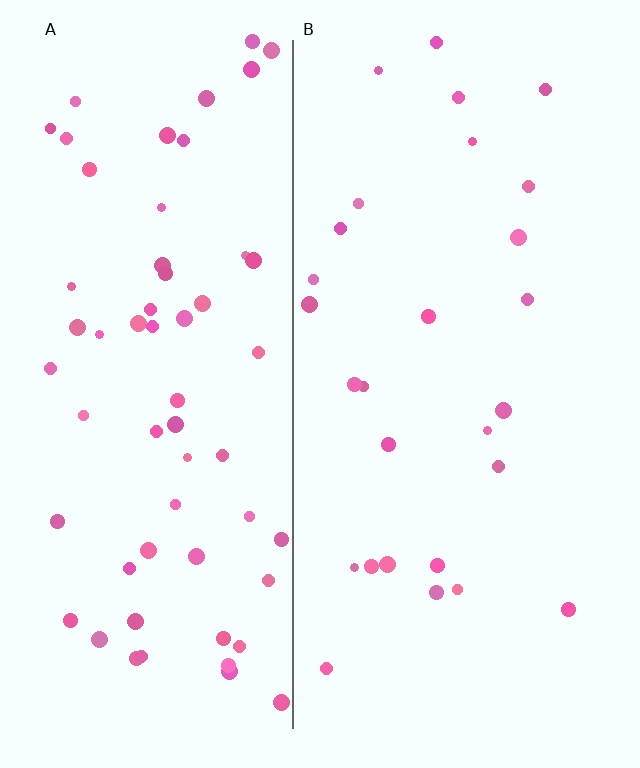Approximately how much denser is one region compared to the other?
Approximately 2.2× — region A over region B.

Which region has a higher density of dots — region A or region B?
A (the left).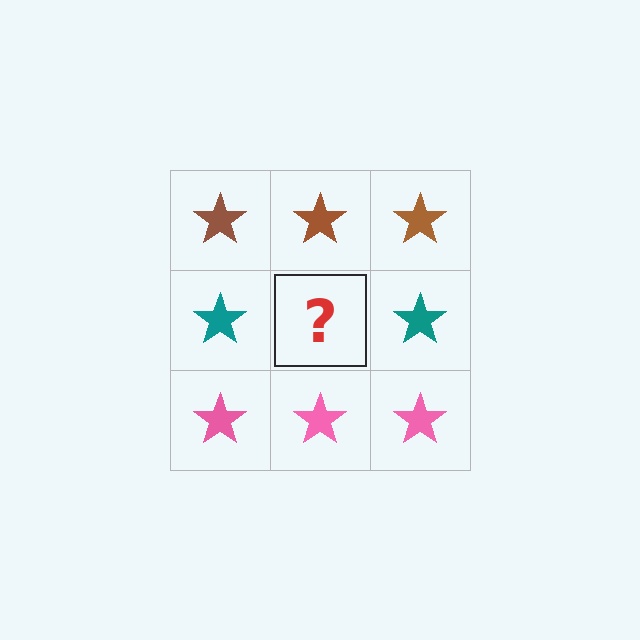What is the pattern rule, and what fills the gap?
The rule is that each row has a consistent color. The gap should be filled with a teal star.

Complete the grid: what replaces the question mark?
The question mark should be replaced with a teal star.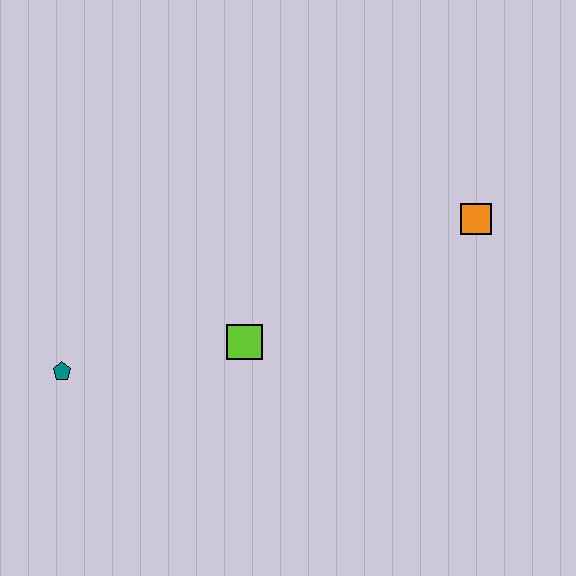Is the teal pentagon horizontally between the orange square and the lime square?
No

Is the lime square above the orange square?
No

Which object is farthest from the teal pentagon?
The orange square is farthest from the teal pentagon.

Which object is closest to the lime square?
The teal pentagon is closest to the lime square.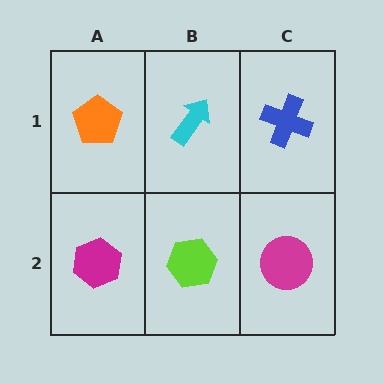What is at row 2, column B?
A lime hexagon.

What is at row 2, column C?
A magenta circle.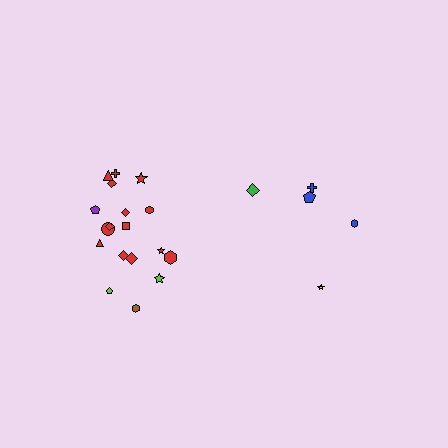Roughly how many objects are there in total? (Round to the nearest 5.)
Roughly 25 objects in total.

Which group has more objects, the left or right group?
The left group.